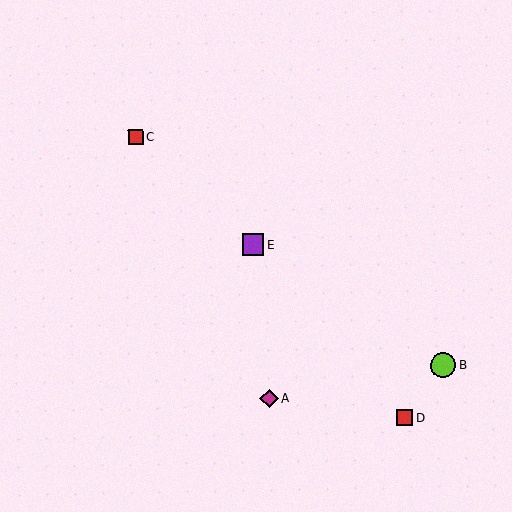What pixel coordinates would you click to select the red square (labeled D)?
Click at (405, 418) to select the red square D.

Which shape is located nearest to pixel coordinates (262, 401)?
The magenta diamond (labeled A) at (269, 398) is nearest to that location.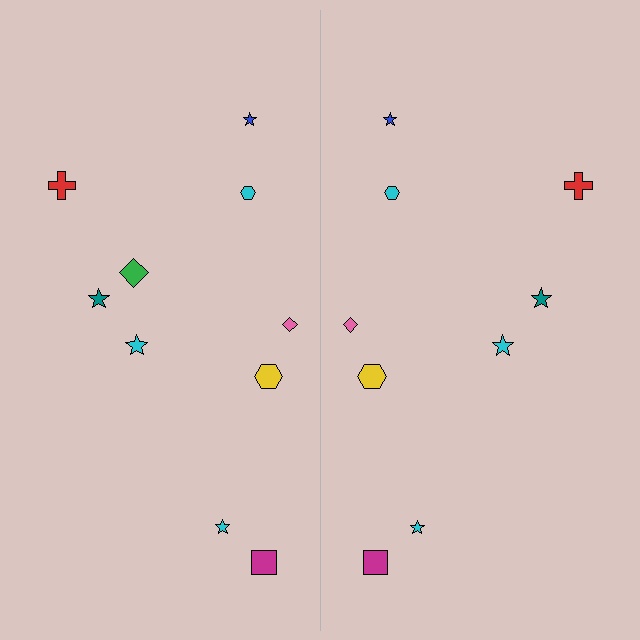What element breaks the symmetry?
A green diamond is missing from the right side.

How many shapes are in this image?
There are 19 shapes in this image.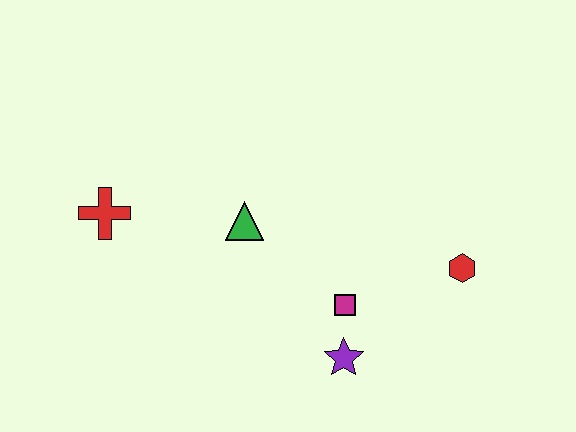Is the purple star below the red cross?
Yes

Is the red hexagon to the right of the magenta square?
Yes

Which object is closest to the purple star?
The magenta square is closest to the purple star.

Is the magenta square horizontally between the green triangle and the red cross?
No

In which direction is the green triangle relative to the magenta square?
The green triangle is to the left of the magenta square.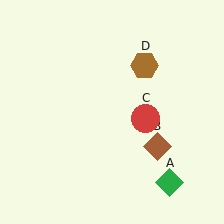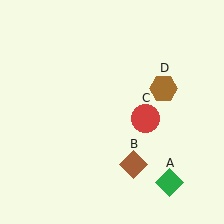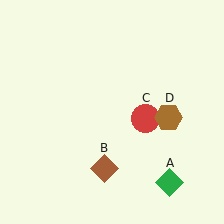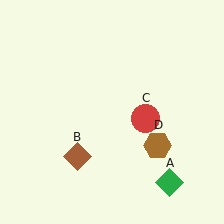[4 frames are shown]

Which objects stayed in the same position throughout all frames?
Green diamond (object A) and red circle (object C) remained stationary.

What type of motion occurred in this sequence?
The brown diamond (object B), brown hexagon (object D) rotated clockwise around the center of the scene.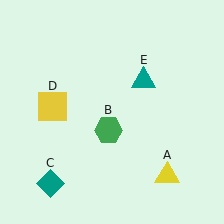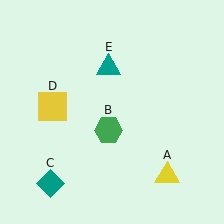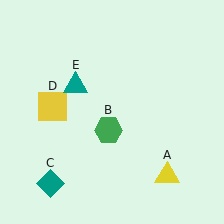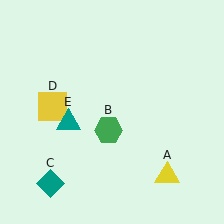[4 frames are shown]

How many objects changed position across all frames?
1 object changed position: teal triangle (object E).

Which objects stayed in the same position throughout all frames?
Yellow triangle (object A) and green hexagon (object B) and teal diamond (object C) and yellow square (object D) remained stationary.